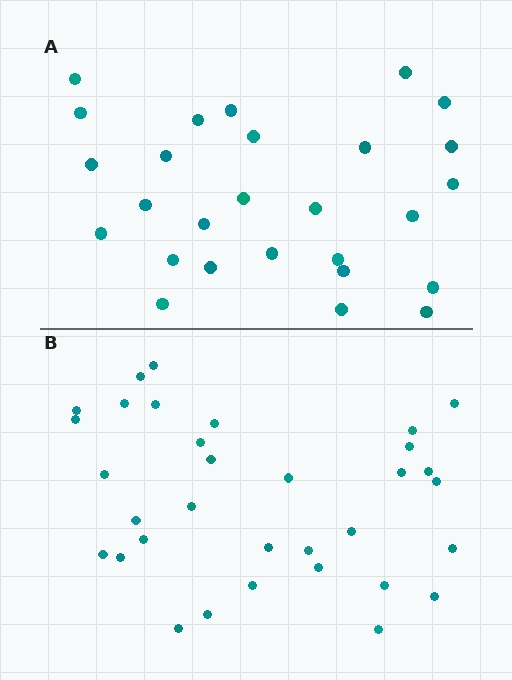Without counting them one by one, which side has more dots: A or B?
Region B (the bottom region) has more dots.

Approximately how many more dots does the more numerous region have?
Region B has about 6 more dots than region A.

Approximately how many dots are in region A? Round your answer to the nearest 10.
About 30 dots. (The exact count is 27, which rounds to 30.)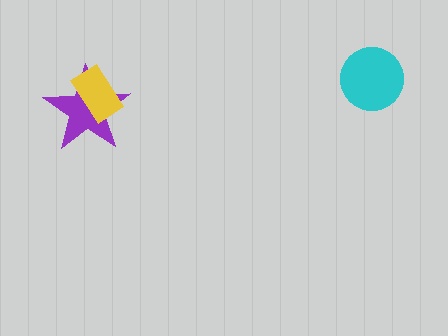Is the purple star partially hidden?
Yes, it is partially covered by another shape.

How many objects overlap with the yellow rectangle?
1 object overlaps with the yellow rectangle.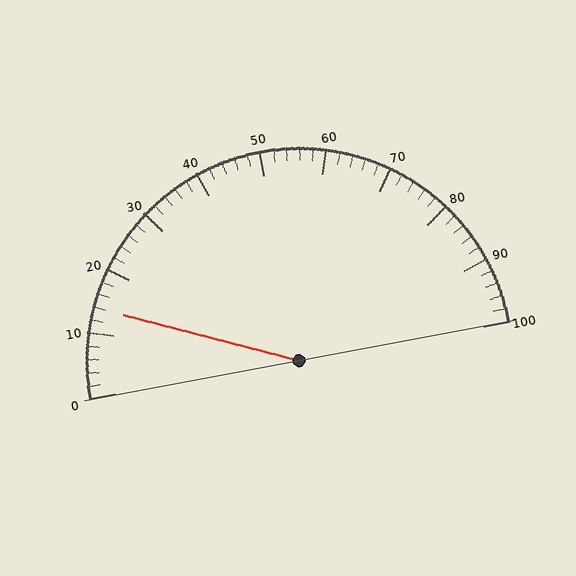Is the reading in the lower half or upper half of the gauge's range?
The reading is in the lower half of the range (0 to 100).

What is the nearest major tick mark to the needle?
The nearest major tick mark is 10.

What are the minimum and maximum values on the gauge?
The gauge ranges from 0 to 100.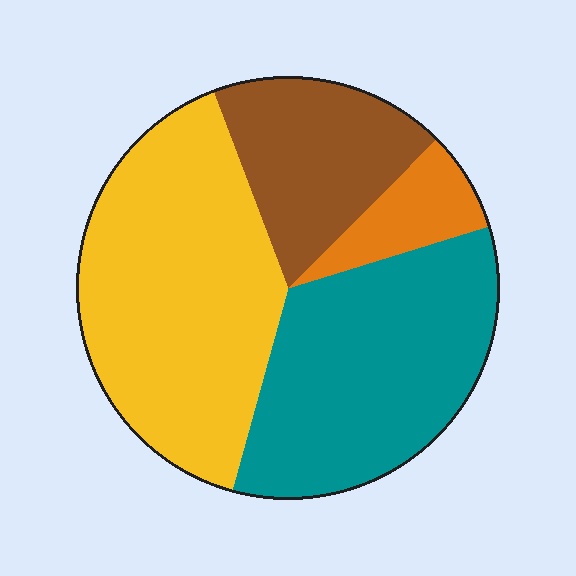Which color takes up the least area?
Orange, at roughly 10%.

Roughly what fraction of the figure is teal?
Teal covers 34% of the figure.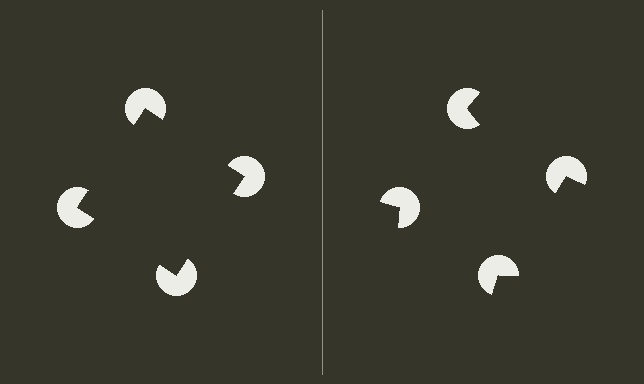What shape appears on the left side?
An illusory square.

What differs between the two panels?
The pac-man discs are positioned identically on both sides; only the wedge orientations differ. On the left they align to a square; on the right they are misaligned.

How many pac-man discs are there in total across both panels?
8 — 4 on each side.